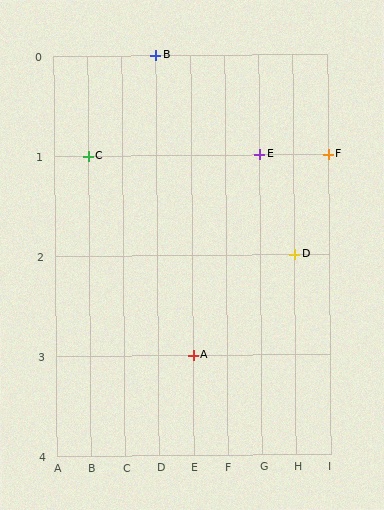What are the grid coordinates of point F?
Point F is at grid coordinates (I, 1).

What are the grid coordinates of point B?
Point B is at grid coordinates (D, 0).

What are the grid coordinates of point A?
Point A is at grid coordinates (E, 3).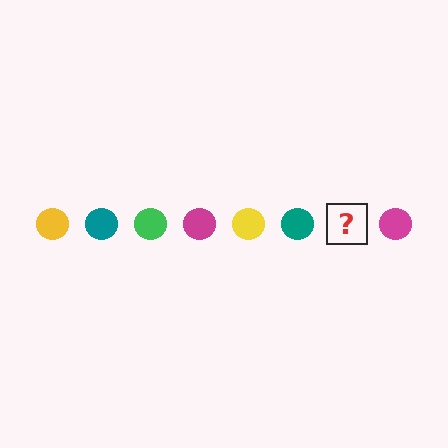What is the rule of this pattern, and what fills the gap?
The rule is that the pattern cycles through yellow, teal, green, magenta circles. The gap should be filled with a green circle.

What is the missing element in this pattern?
The missing element is a green circle.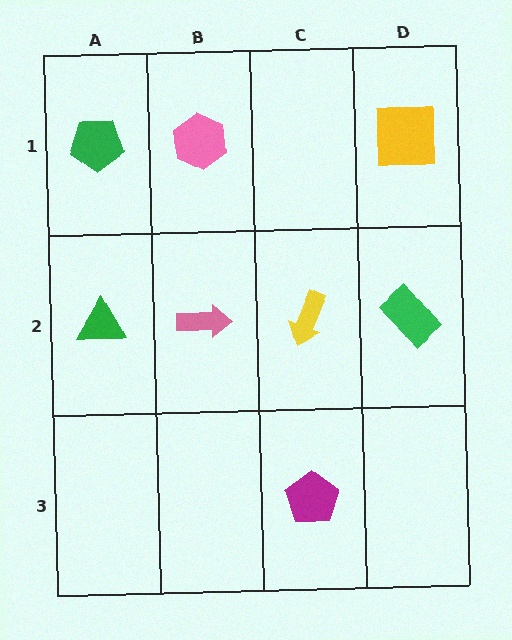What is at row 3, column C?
A magenta pentagon.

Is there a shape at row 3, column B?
No, that cell is empty.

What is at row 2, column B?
A pink arrow.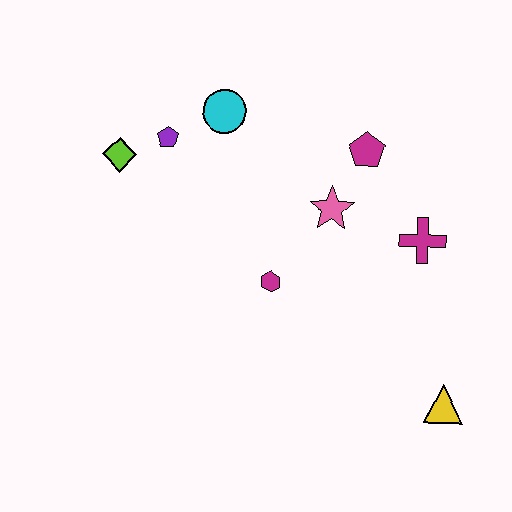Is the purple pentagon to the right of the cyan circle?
No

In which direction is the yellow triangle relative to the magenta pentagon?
The yellow triangle is below the magenta pentagon.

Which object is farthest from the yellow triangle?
The lime diamond is farthest from the yellow triangle.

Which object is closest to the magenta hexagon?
The pink star is closest to the magenta hexagon.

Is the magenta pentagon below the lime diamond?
No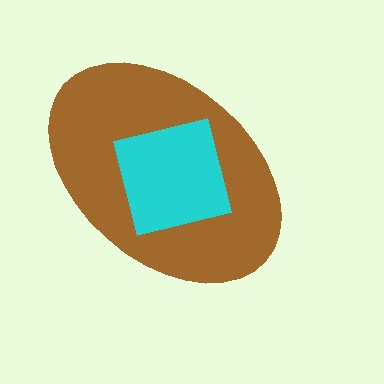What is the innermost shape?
The cyan square.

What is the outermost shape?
The brown ellipse.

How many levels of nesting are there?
2.